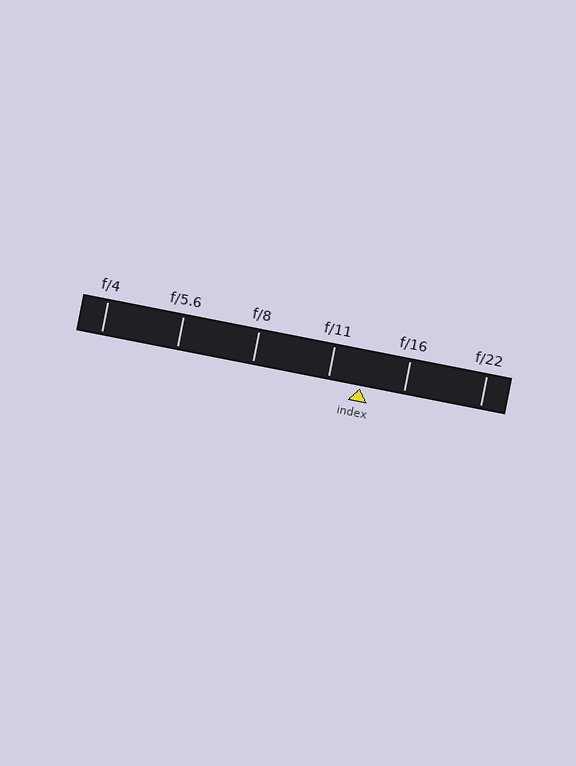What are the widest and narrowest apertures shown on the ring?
The widest aperture shown is f/4 and the narrowest is f/22.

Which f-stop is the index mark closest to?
The index mark is closest to f/11.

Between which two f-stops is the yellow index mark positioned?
The index mark is between f/11 and f/16.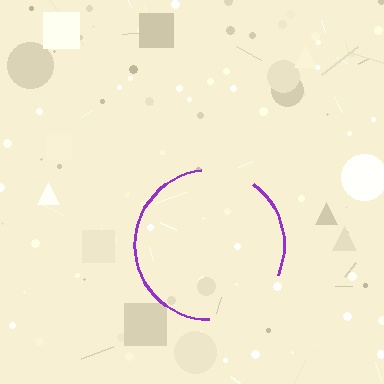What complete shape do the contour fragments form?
The contour fragments form a circle.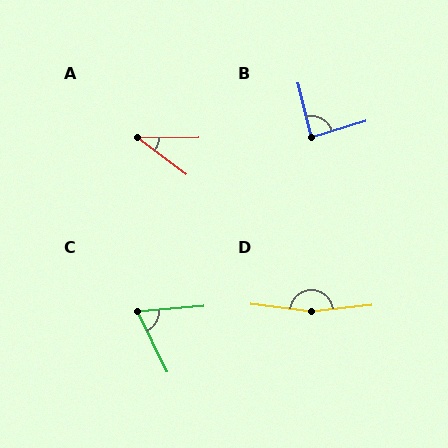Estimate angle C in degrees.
Approximately 68 degrees.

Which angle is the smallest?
A, at approximately 37 degrees.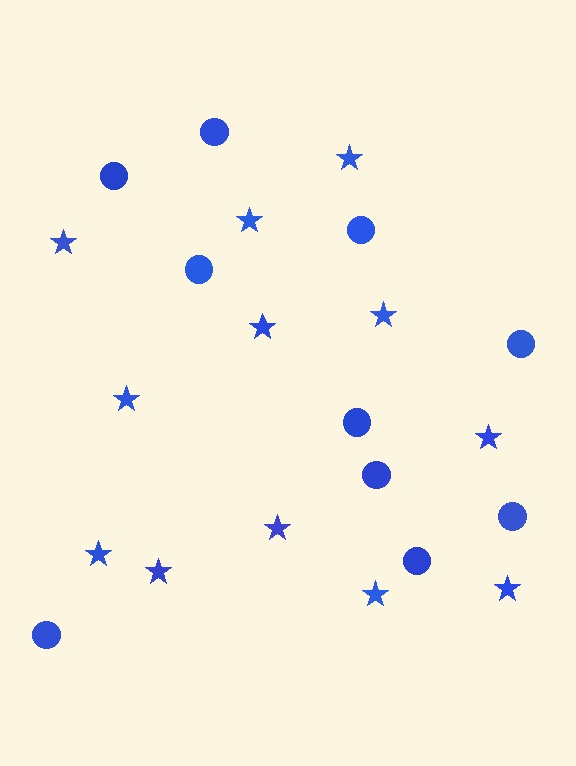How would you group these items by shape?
There are 2 groups: one group of stars (12) and one group of circles (10).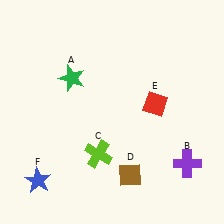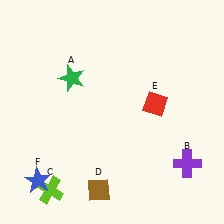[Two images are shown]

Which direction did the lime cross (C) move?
The lime cross (C) moved left.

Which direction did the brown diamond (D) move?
The brown diamond (D) moved left.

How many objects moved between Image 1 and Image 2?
2 objects moved between the two images.